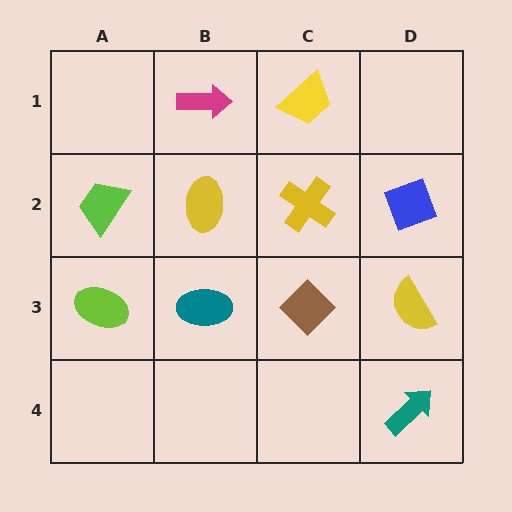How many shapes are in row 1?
2 shapes.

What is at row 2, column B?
A yellow ellipse.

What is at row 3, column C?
A brown diamond.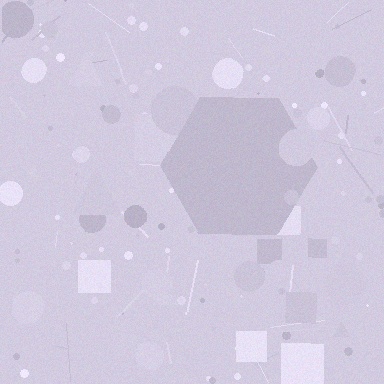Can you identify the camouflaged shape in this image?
The camouflaged shape is a hexagon.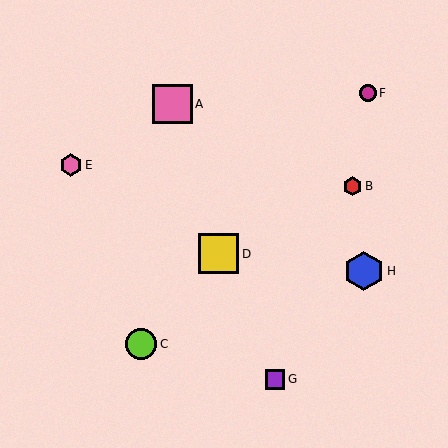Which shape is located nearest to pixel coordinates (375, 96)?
The magenta circle (labeled F) at (368, 93) is nearest to that location.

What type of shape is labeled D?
Shape D is a yellow square.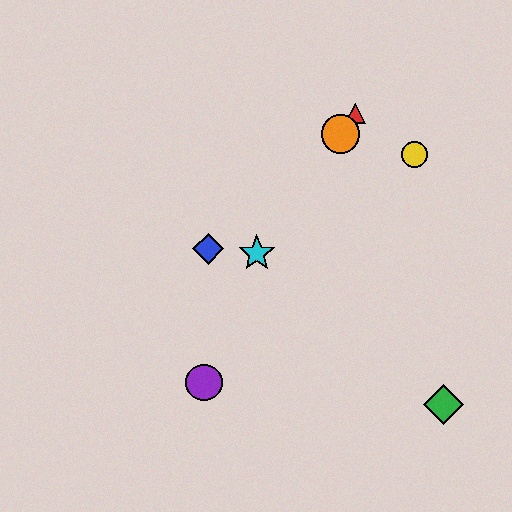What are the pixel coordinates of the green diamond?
The green diamond is at (443, 405).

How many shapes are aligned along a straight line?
3 shapes (the red triangle, the orange circle, the cyan star) are aligned along a straight line.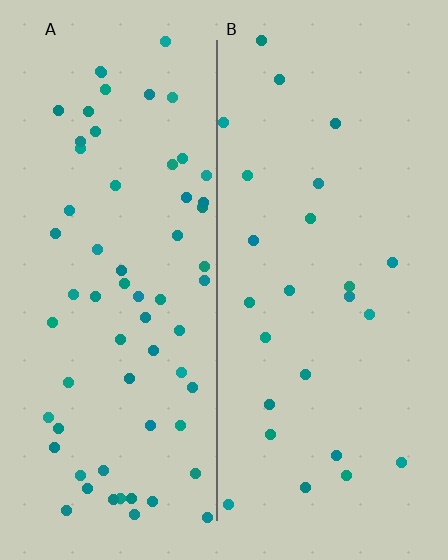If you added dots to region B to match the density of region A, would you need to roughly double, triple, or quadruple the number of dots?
Approximately triple.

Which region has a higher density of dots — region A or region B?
A (the left).